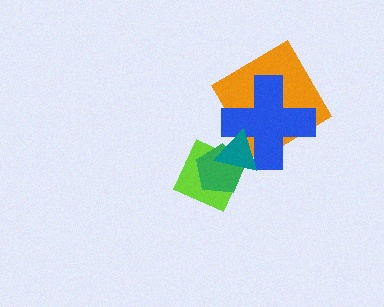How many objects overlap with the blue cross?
2 objects overlap with the blue cross.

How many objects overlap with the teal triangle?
3 objects overlap with the teal triangle.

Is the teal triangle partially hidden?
No, no other shape covers it.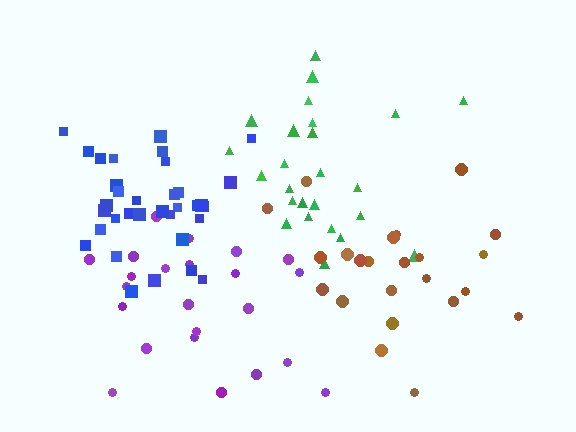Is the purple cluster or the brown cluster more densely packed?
Brown.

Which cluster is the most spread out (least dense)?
Purple.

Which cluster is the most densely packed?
Blue.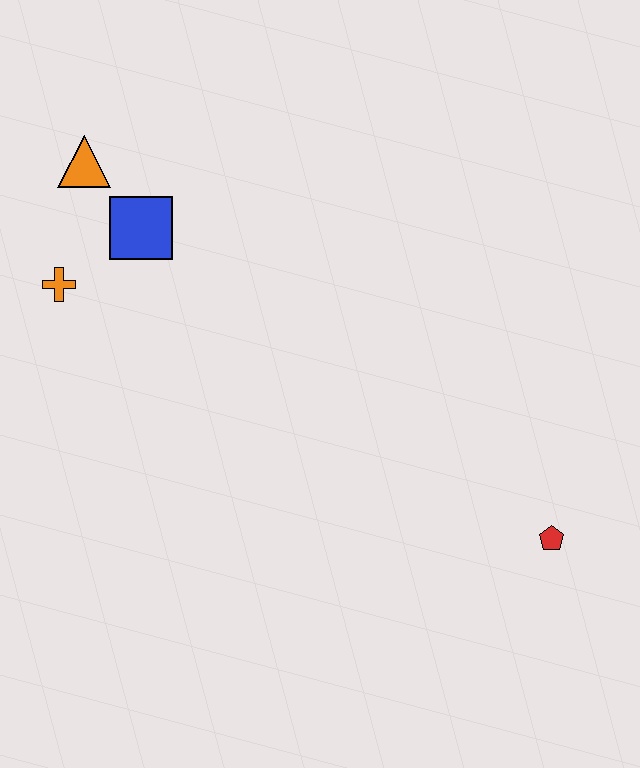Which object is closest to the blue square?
The orange triangle is closest to the blue square.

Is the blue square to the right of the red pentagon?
No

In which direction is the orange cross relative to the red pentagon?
The orange cross is to the left of the red pentagon.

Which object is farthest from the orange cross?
The red pentagon is farthest from the orange cross.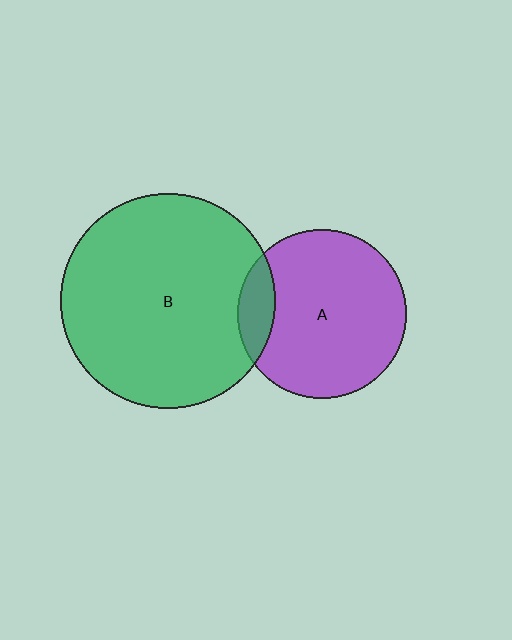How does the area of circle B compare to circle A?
Approximately 1.6 times.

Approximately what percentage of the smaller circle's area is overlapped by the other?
Approximately 15%.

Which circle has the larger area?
Circle B (green).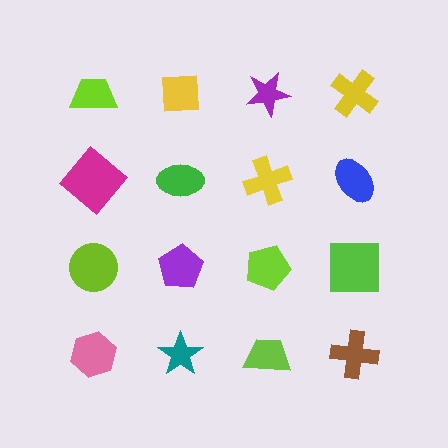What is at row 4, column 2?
A teal star.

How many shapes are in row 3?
4 shapes.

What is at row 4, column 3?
A lime trapezoid.